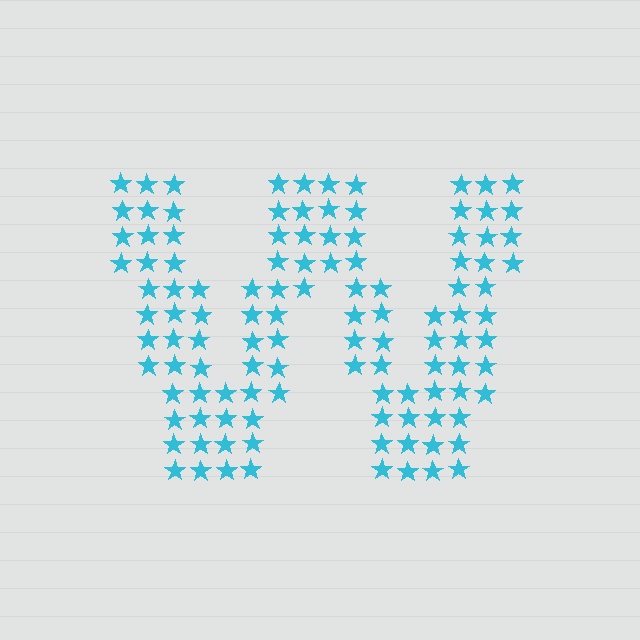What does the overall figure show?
The overall figure shows the letter W.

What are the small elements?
The small elements are stars.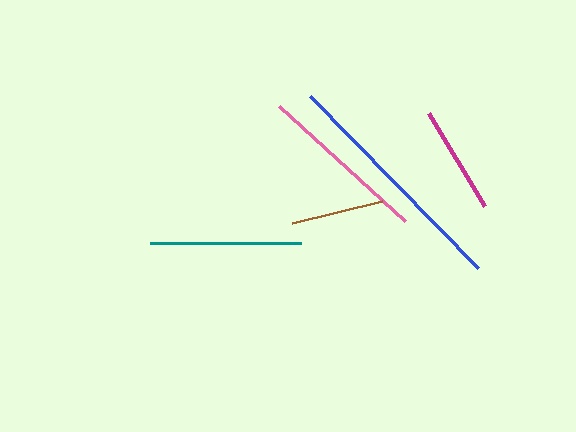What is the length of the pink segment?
The pink segment is approximately 171 pixels long.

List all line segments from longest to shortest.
From longest to shortest: blue, pink, teal, magenta, brown.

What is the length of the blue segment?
The blue segment is approximately 241 pixels long.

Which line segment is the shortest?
The brown line is the shortest at approximately 92 pixels.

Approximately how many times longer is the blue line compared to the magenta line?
The blue line is approximately 2.2 times the length of the magenta line.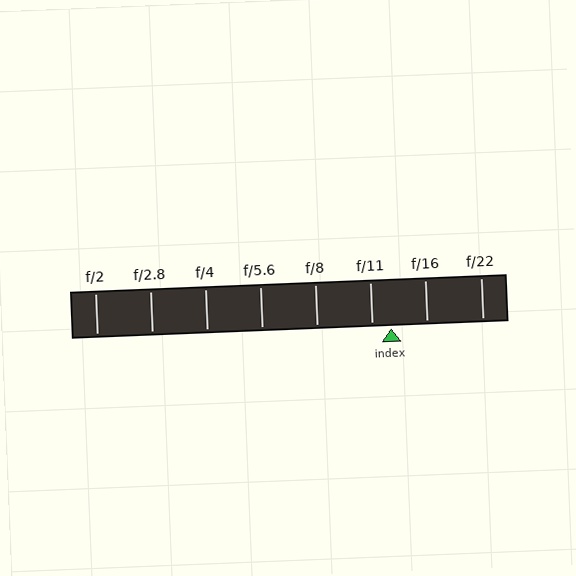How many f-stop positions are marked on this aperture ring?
There are 8 f-stop positions marked.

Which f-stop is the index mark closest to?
The index mark is closest to f/11.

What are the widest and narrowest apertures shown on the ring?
The widest aperture shown is f/2 and the narrowest is f/22.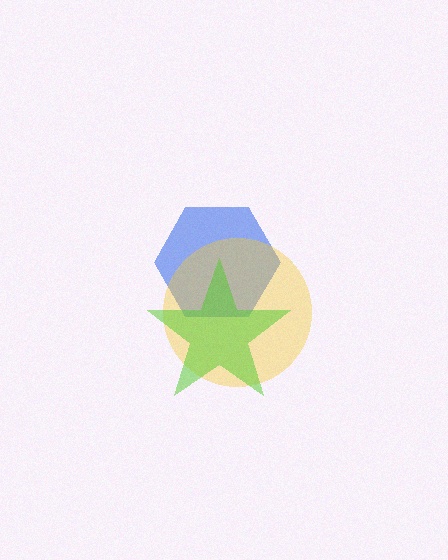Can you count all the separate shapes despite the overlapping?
Yes, there are 3 separate shapes.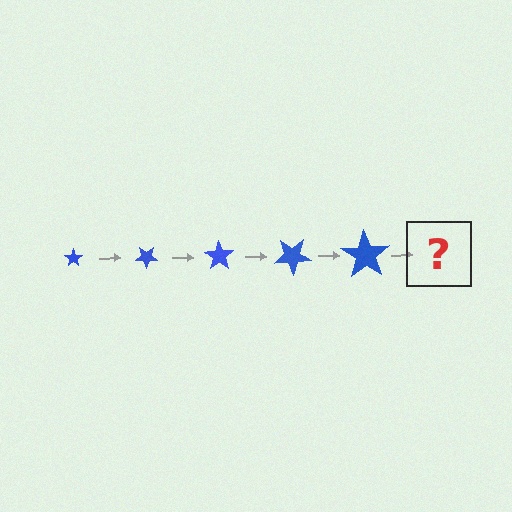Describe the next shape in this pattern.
It should be a star, larger than the previous one and rotated 175 degrees from the start.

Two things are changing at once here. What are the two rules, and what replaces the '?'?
The two rules are that the star grows larger each step and it rotates 35 degrees each step. The '?' should be a star, larger than the previous one and rotated 175 degrees from the start.